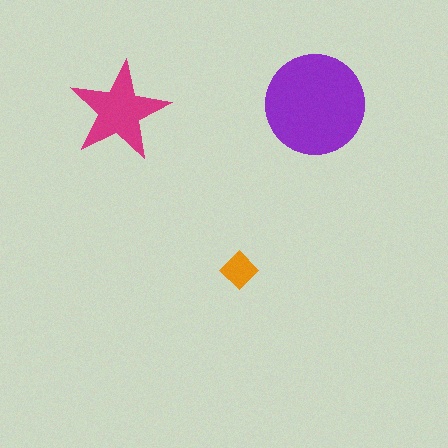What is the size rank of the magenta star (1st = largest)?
2nd.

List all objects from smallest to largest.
The orange diamond, the magenta star, the purple circle.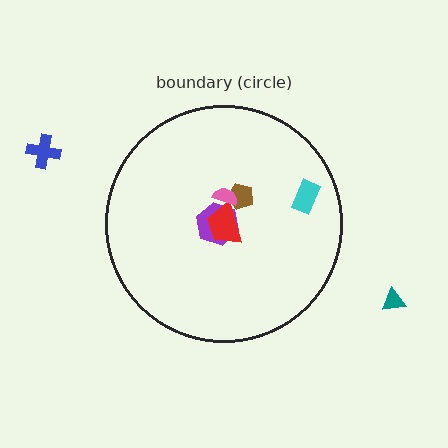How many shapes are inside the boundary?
5 inside, 2 outside.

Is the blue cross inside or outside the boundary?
Outside.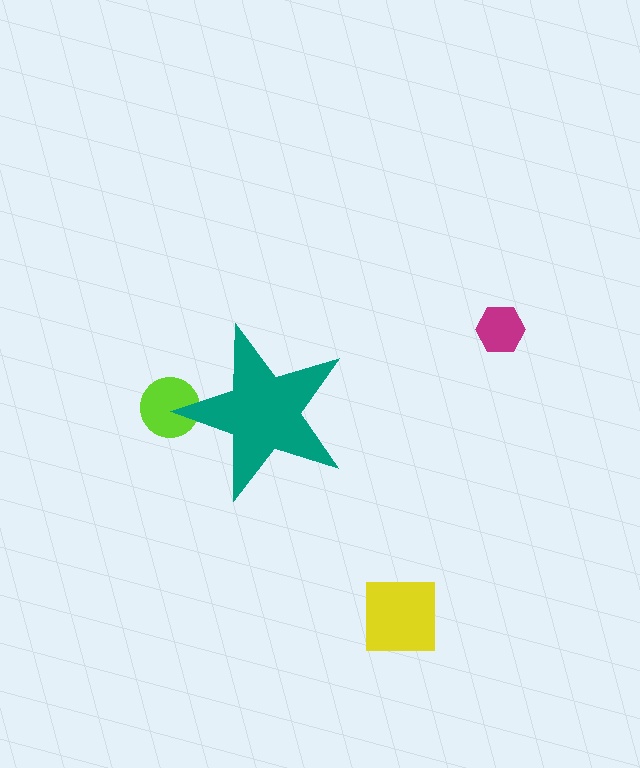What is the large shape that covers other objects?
A teal star.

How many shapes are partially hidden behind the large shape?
1 shape is partially hidden.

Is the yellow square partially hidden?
No, the yellow square is fully visible.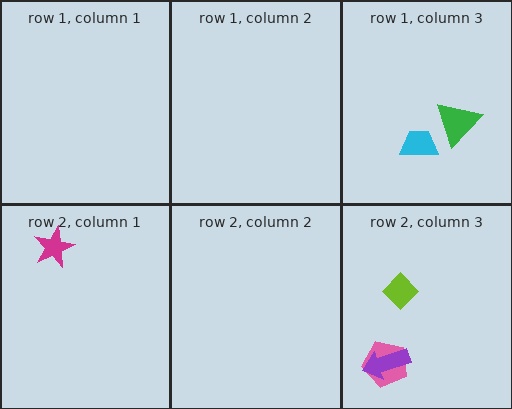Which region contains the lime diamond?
The row 2, column 3 region.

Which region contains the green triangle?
The row 1, column 3 region.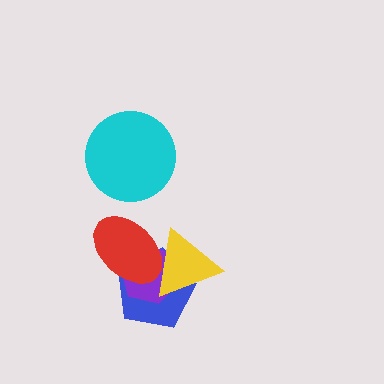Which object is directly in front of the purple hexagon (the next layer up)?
The yellow triangle is directly in front of the purple hexagon.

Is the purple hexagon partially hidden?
Yes, it is partially covered by another shape.